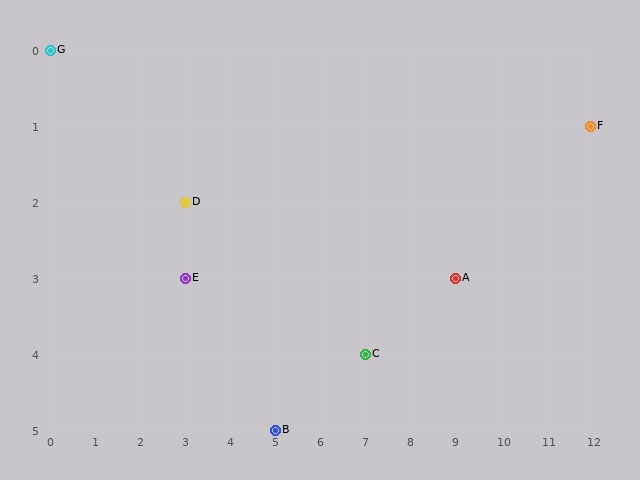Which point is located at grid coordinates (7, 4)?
Point C is at (7, 4).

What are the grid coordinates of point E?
Point E is at grid coordinates (3, 3).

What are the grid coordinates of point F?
Point F is at grid coordinates (12, 1).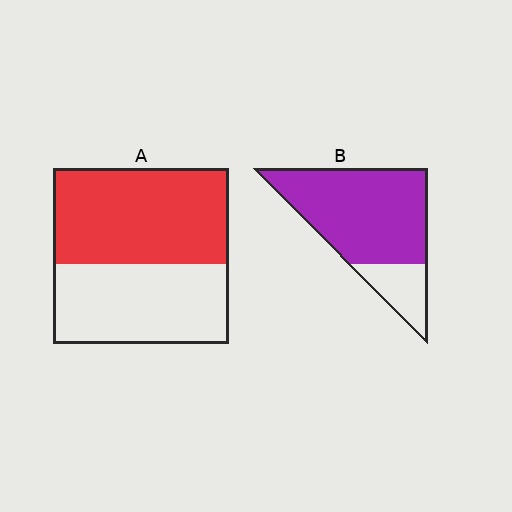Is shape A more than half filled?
Yes.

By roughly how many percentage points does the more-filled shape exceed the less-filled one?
By roughly 25 percentage points (B over A).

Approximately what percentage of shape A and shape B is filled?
A is approximately 55% and B is approximately 80%.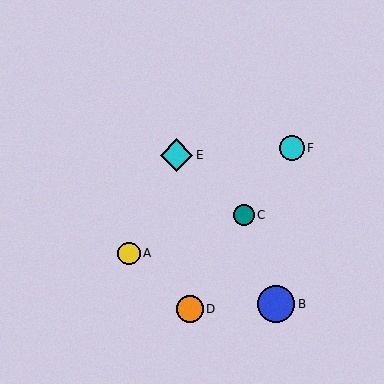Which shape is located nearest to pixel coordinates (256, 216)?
The teal circle (labeled C) at (244, 215) is nearest to that location.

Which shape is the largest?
The blue circle (labeled B) is the largest.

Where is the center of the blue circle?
The center of the blue circle is at (276, 304).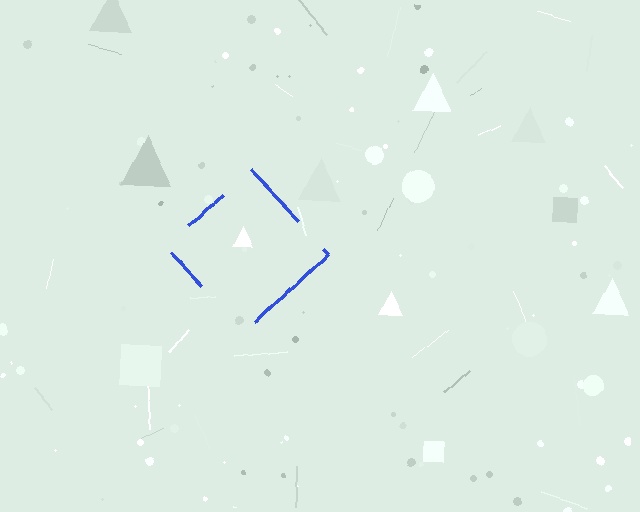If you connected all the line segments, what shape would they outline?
They would outline a diamond.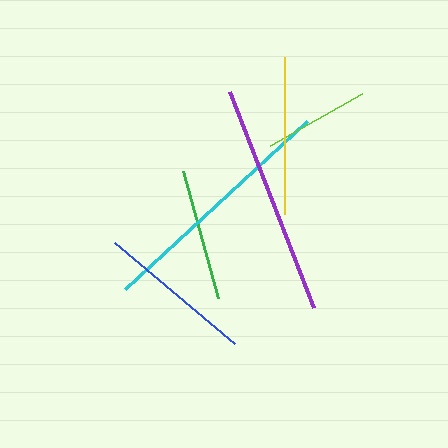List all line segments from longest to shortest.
From longest to shortest: cyan, purple, yellow, blue, green, lime.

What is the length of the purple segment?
The purple segment is approximately 231 pixels long.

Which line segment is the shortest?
The lime line is the shortest at approximately 106 pixels.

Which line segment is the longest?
The cyan line is the longest at approximately 247 pixels.